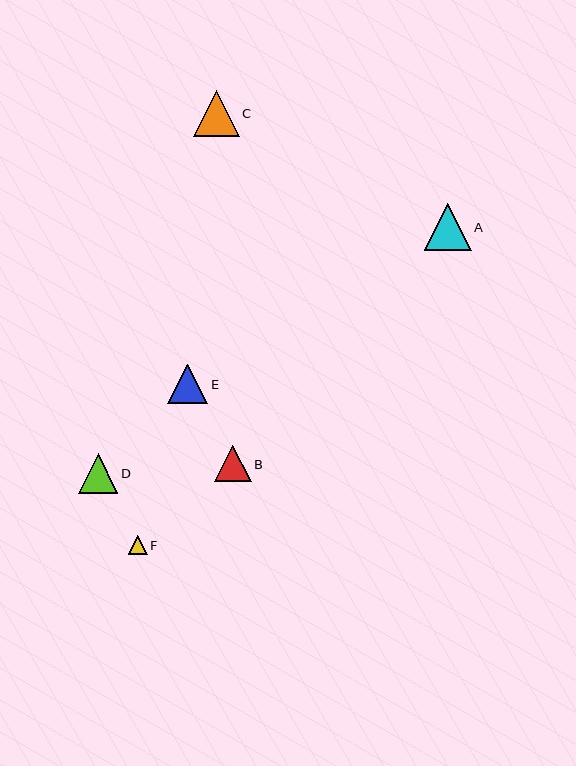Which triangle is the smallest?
Triangle F is the smallest with a size of approximately 19 pixels.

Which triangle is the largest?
Triangle A is the largest with a size of approximately 47 pixels.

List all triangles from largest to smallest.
From largest to smallest: A, C, E, D, B, F.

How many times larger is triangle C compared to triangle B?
Triangle C is approximately 1.3 times the size of triangle B.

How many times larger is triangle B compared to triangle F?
Triangle B is approximately 1.9 times the size of triangle F.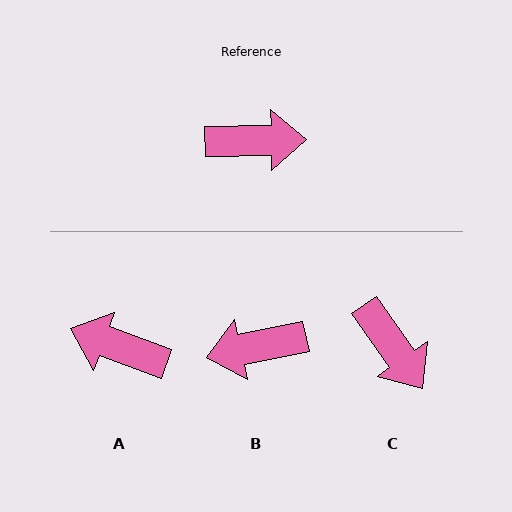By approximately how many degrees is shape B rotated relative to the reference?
Approximately 169 degrees clockwise.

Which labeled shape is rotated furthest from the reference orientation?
B, about 169 degrees away.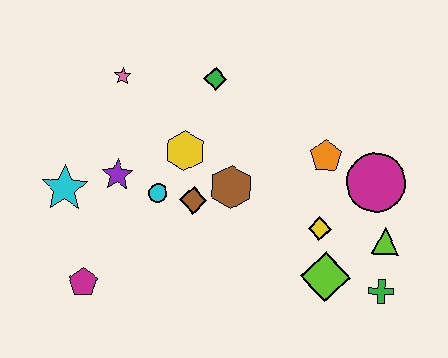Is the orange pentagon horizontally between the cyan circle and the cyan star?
No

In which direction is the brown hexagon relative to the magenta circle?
The brown hexagon is to the left of the magenta circle.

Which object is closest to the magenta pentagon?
The cyan star is closest to the magenta pentagon.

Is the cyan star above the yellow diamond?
Yes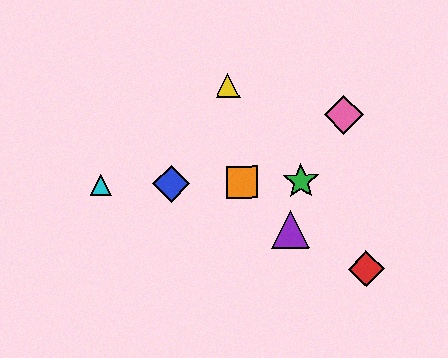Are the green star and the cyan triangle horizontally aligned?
Yes, both are at y≈181.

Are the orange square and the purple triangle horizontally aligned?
No, the orange square is at y≈182 and the purple triangle is at y≈229.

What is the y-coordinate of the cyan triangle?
The cyan triangle is at y≈185.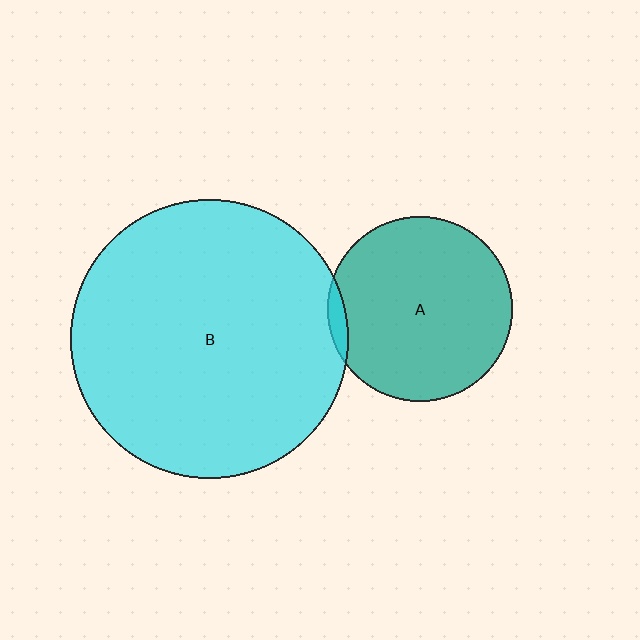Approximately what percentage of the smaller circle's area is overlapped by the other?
Approximately 5%.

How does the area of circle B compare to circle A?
Approximately 2.3 times.